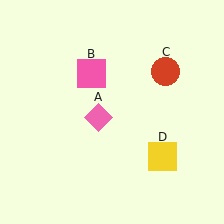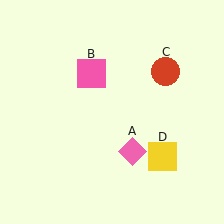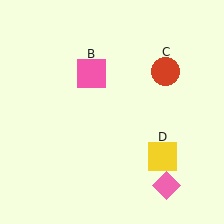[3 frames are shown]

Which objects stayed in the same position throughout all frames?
Pink square (object B) and red circle (object C) and yellow square (object D) remained stationary.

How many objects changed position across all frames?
1 object changed position: pink diamond (object A).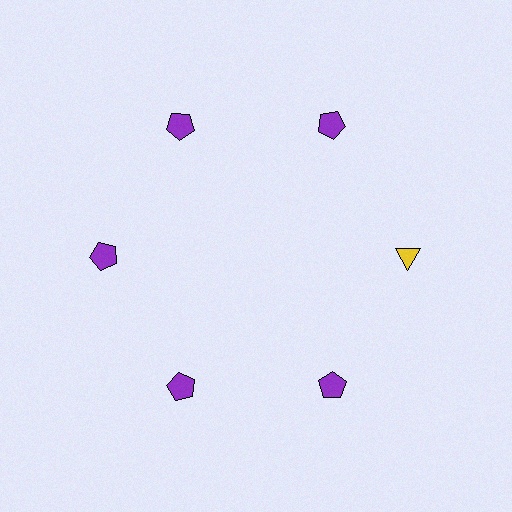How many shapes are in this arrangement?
There are 6 shapes arranged in a ring pattern.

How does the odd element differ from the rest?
It differs in both color (yellow instead of purple) and shape (triangle instead of pentagon).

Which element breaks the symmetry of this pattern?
The yellow triangle at roughly the 3 o'clock position breaks the symmetry. All other shapes are purple pentagons.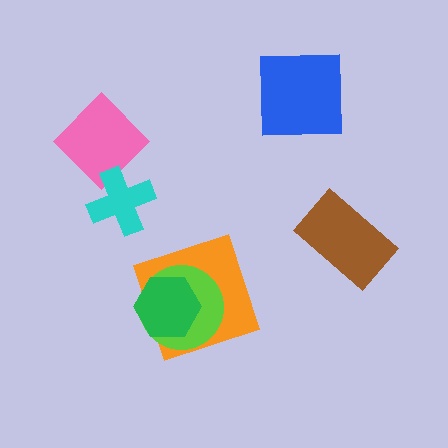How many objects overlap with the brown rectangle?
0 objects overlap with the brown rectangle.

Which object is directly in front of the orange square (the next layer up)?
The lime circle is directly in front of the orange square.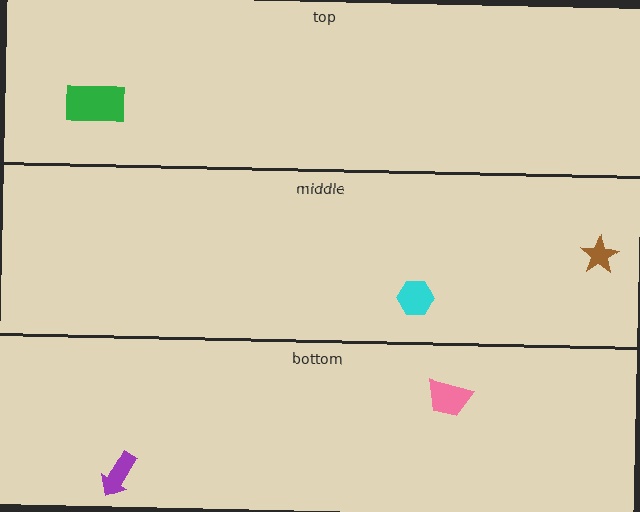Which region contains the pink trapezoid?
The bottom region.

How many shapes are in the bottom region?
2.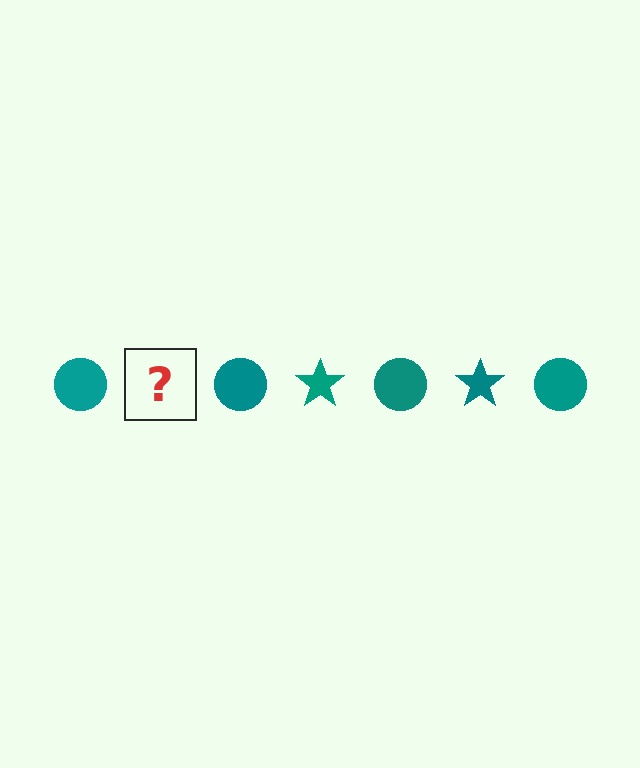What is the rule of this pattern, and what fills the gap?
The rule is that the pattern cycles through circle, star shapes in teal. The gap should be filled with a teal star.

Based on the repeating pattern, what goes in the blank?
The blank should be a teal star.